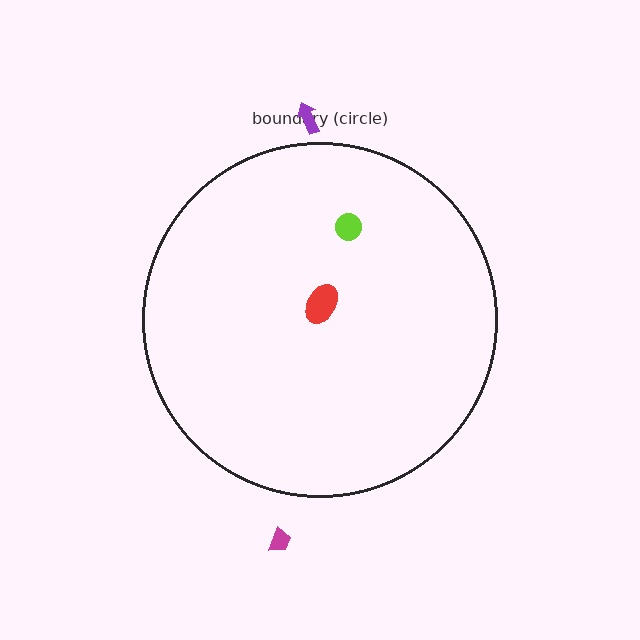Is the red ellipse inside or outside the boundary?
Inside.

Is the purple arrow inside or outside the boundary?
Outside.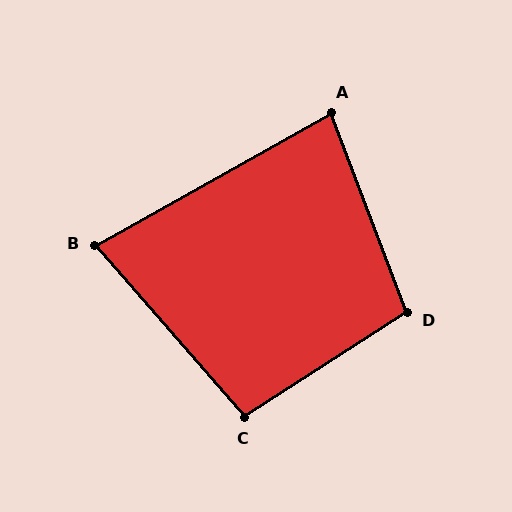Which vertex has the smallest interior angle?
B, at approximately 78 degrees.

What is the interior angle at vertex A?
Approximately 82 degrees (acute).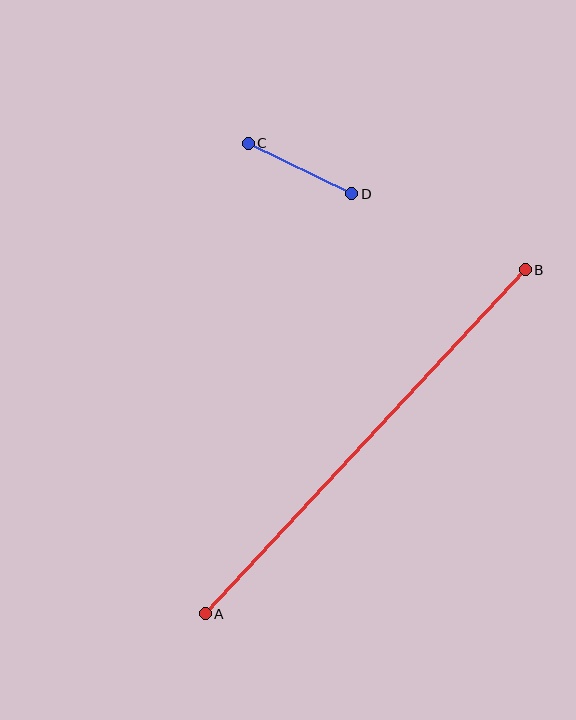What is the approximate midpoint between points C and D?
The midpoint is at approximately (300, 168) pixels.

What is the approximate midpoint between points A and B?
The midpoint is at approximately (365, 442) pixels.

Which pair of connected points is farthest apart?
Points A and B are farthest apart.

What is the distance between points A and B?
The distance is approximately 470 pixels.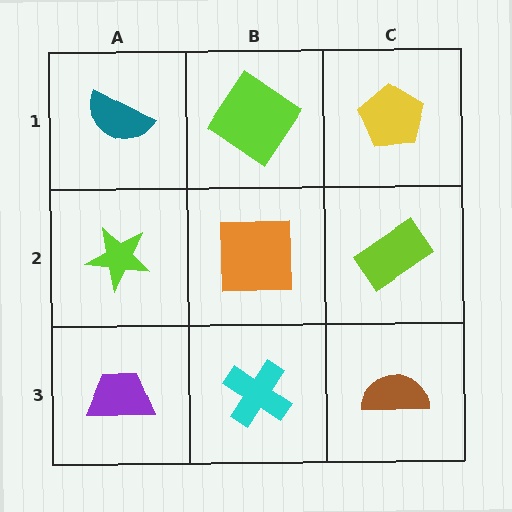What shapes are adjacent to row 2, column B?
A lime diamond (row 1, column B), a cyan cross (row 3, column B), a lime star (row 2, column A), a lime rectangle (row 2, column C).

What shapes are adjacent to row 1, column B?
An orange square (row 2, column B), a teal semicircle (row 1, column A), a yellow pentagon (row 1, column C).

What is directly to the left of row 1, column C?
A lime diamond.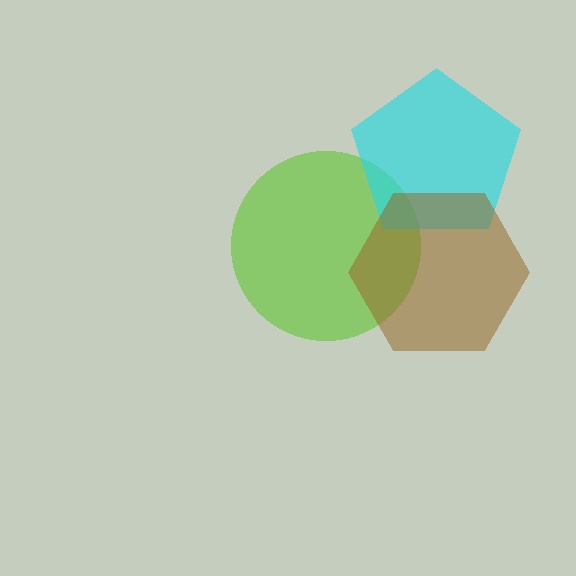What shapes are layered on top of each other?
The layered shapes are: a lime circle, a cyan pentagon, a brown hexagon.